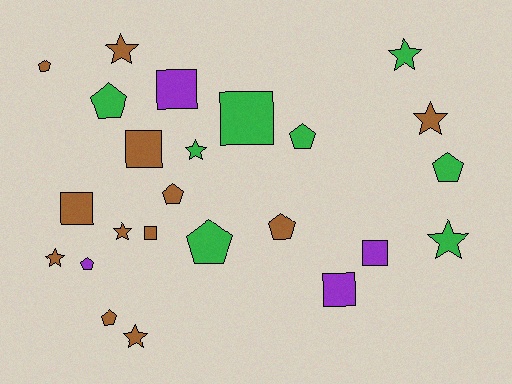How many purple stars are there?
There are no purple stars.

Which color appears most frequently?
Brown, with 12 objects.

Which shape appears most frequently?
Pentagon, with 9 objects.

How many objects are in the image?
There are 24 objects.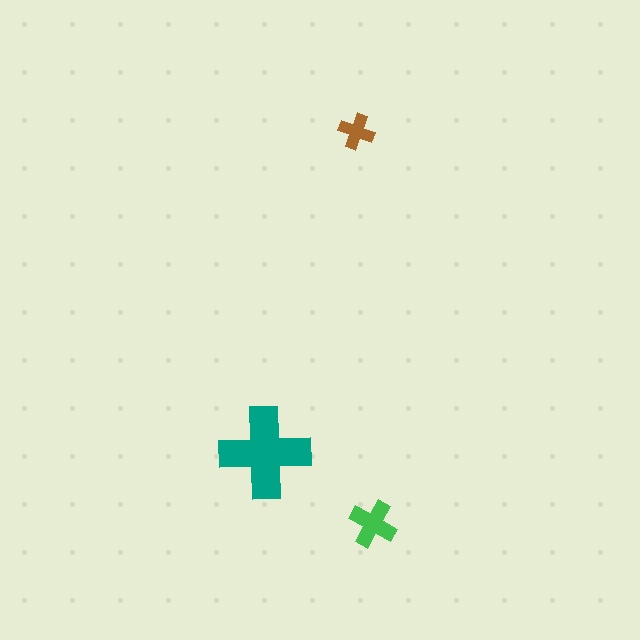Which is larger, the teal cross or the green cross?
The teal one.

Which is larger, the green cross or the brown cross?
The green one.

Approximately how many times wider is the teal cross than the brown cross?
About 2.5 times wider.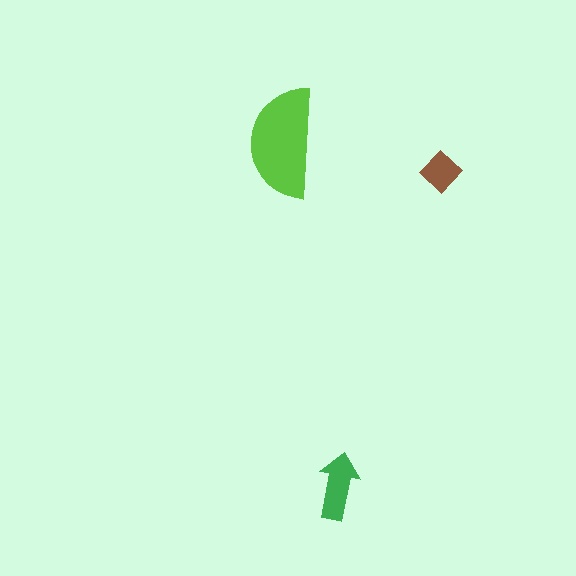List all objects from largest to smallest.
The lime semicircle, the green arrow, the brown diamond.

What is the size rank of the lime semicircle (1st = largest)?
1st.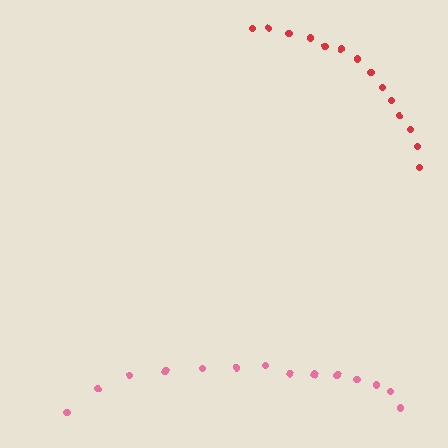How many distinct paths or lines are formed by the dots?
There are 2 distinct paths.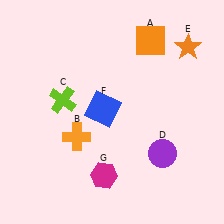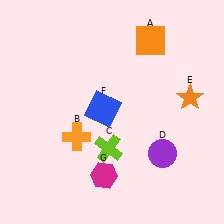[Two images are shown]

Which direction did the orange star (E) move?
The orange star (E) moved down.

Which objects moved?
The objects that moved are: the lime cross (C), the orange star (E).